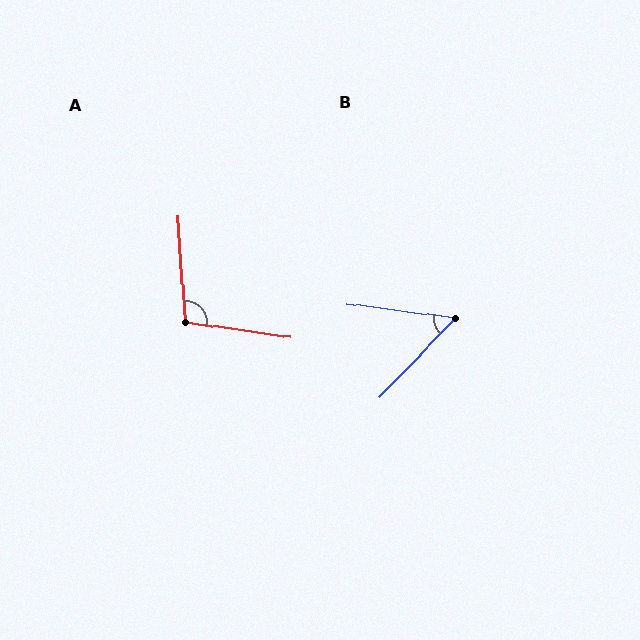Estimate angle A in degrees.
Approximately 102 degrees.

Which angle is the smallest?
B, at approximately 54 degrees.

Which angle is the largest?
A, at approximately 102 degrees.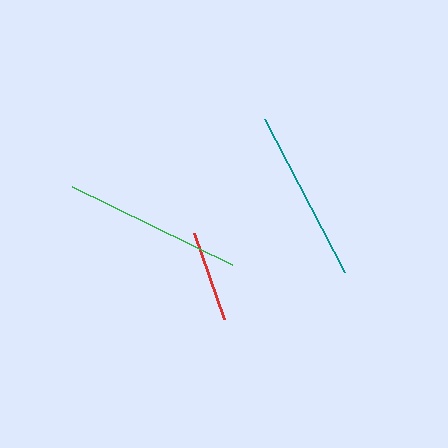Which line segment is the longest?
The green line is the longest at approximately 178 pixels.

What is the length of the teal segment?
The teal segment is approximately 172 pixels long.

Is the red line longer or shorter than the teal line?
The teal line is longer than the red line.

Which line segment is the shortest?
The red line is the shortest at approximately 92 pixels.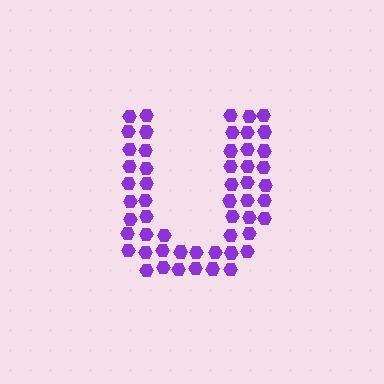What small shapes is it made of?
It is made of small hexagons.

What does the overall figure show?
The overall figure shows the letter U.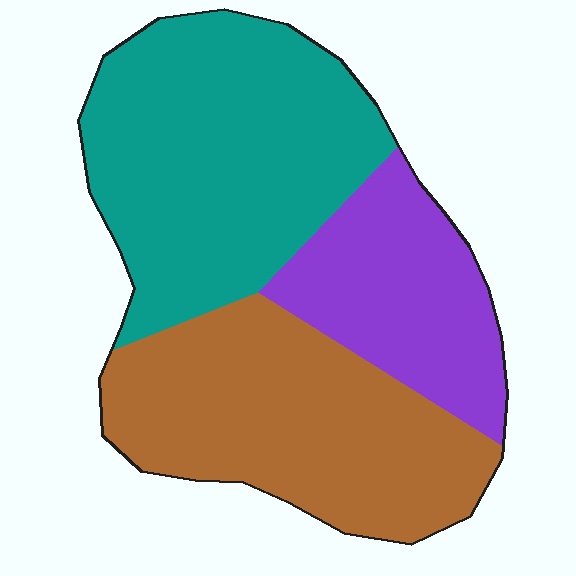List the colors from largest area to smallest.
From largest to smallest: teal, brown, purple.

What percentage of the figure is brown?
Brown covers about 35% of the figure.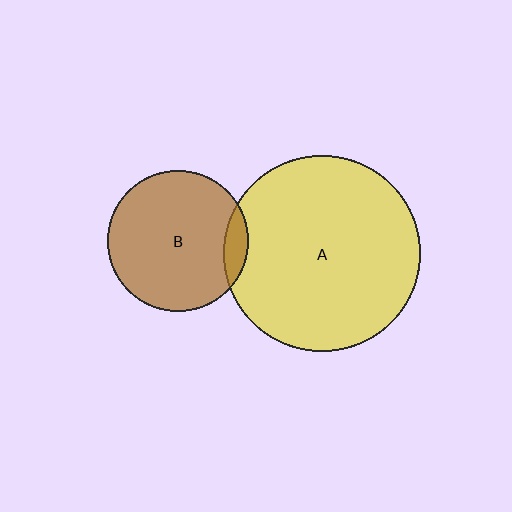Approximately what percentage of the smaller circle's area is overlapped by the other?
Approximately 10%.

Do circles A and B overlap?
Yes.